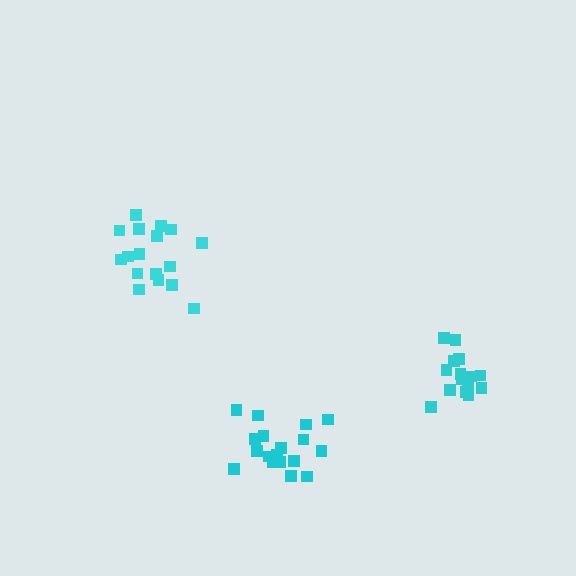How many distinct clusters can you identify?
There are 3 distinct clusters.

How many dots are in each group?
Group 1: 15 dots, Group 2: 19 dots, Group 3: 17 dots (51 total).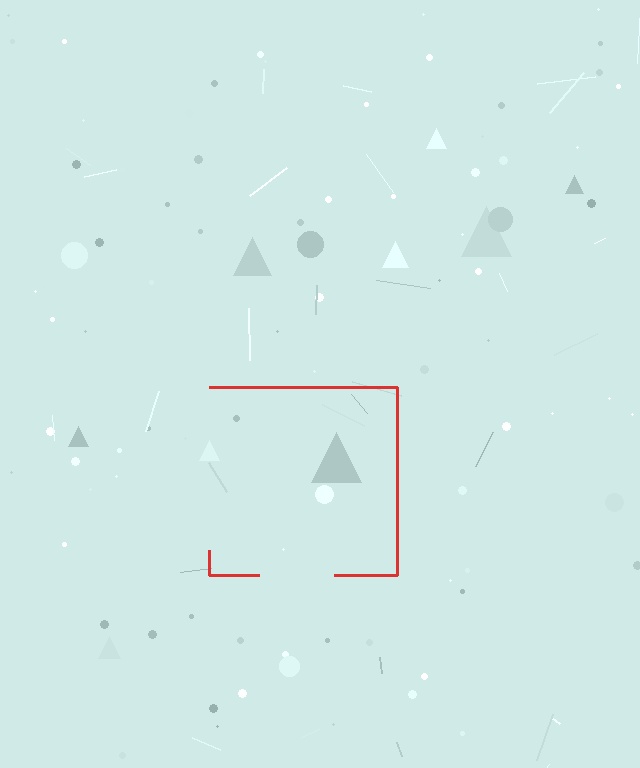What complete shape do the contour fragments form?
The contour fragments form a square.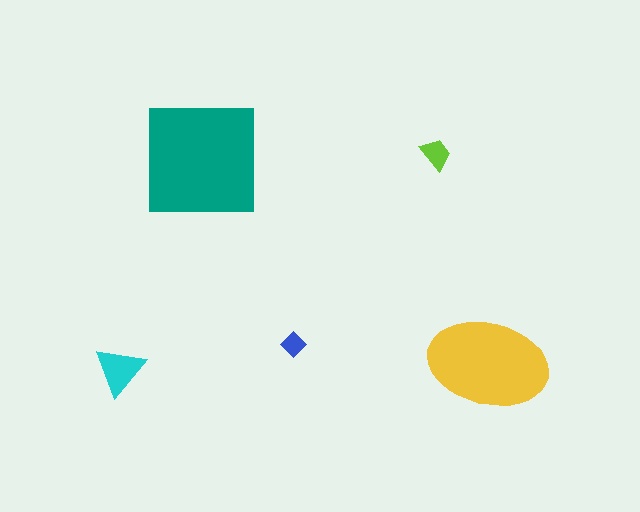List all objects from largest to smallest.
The teal square, the yellow ellipse, the cyan triangle, the lime trapezoid, the blue diamond.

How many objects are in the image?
There are 5 objects in the image.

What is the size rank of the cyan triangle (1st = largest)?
3rd.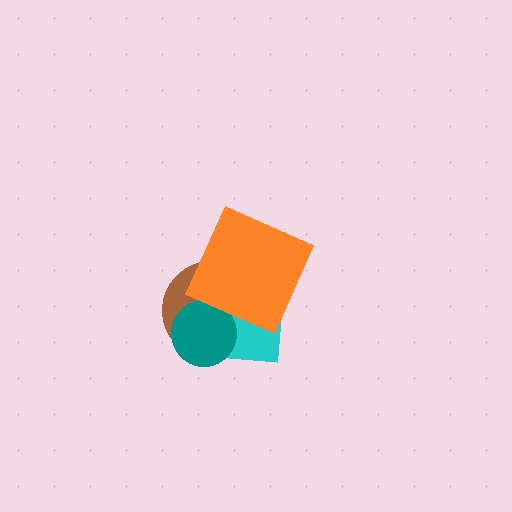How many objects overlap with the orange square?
2 objects overlap with the orange square.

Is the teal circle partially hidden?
No, no other shape covers it.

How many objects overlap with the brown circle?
3 objects overlap with the brown circle.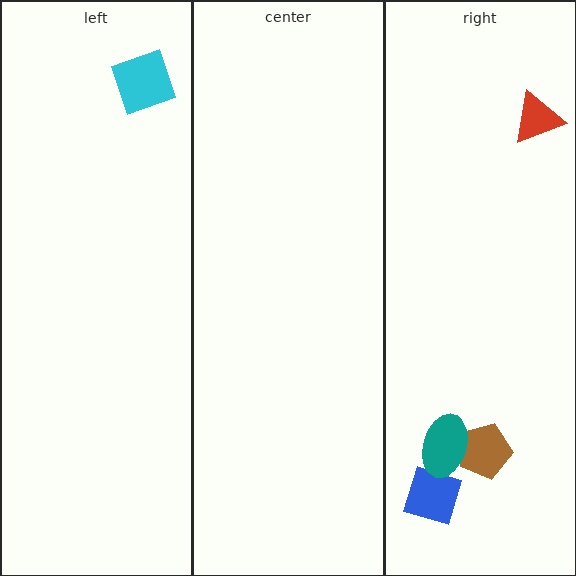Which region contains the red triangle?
The right region.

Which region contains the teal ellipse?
The right region.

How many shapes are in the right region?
4.